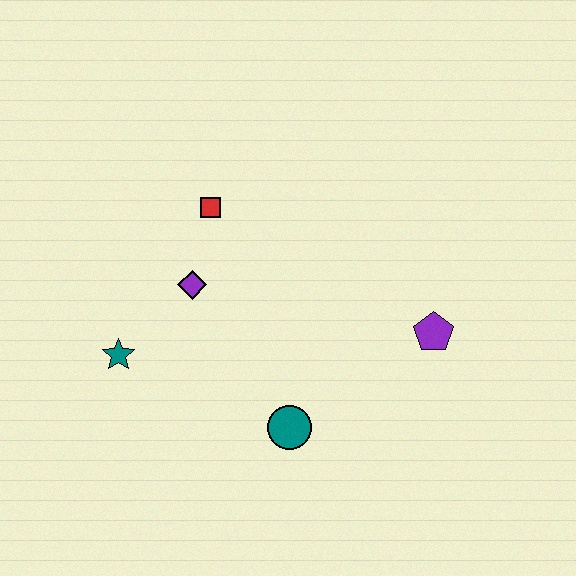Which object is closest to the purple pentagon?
The teal circle is closest to the purple pentagon.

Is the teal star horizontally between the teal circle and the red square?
No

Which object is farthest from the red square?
The purple pentagon is farthest from the red square.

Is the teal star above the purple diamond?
No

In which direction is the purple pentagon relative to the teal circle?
The purple pentagon is to the right of the teal circle.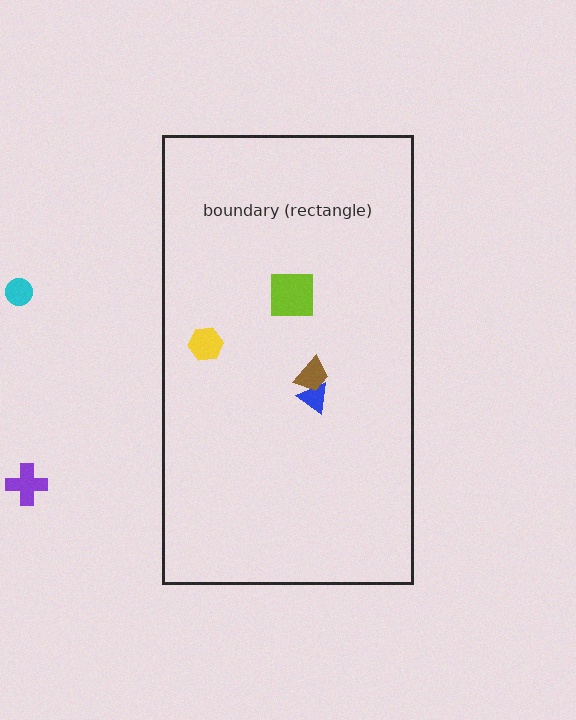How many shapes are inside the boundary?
4 inside, 2 outside.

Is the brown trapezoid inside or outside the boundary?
Inside.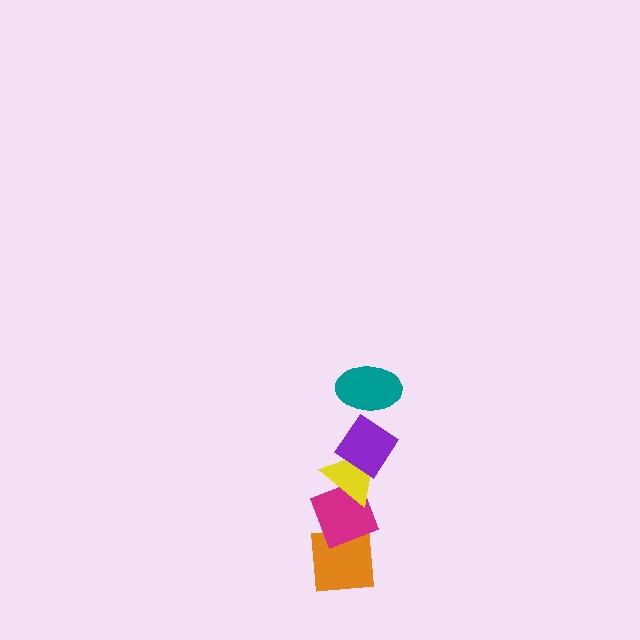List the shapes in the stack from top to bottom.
From top to bottom: the teal ellipse, the purple diamond, the yellow triangle, the magenta diamond, the orange square.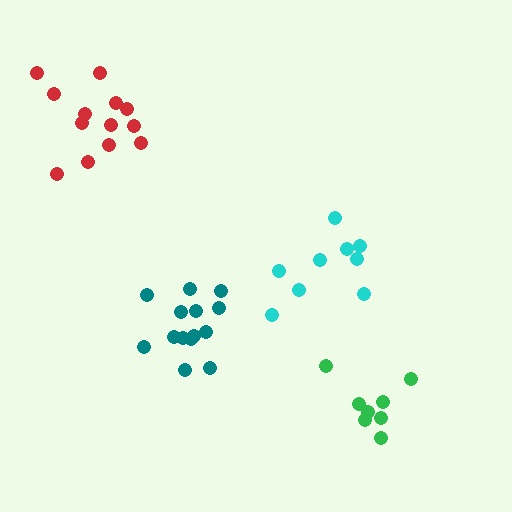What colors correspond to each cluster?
The clusters are colored: green, teal, cyan, red.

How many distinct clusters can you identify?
There are 4 distinct clusters.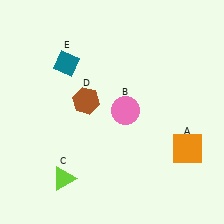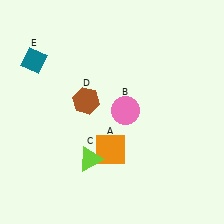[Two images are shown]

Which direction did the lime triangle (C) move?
The lime triangle (C) moved right.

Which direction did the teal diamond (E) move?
The teal diamond (E) moved left.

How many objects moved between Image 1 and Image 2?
3 objects moved between the two images.